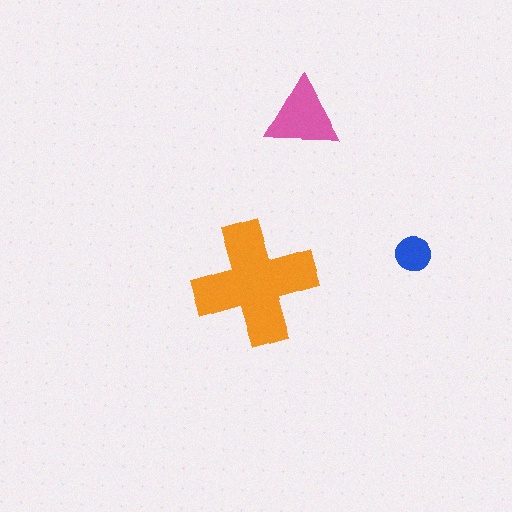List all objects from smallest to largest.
The blue circle, the pink triangle, the orange cross.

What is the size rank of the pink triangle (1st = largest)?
2nd.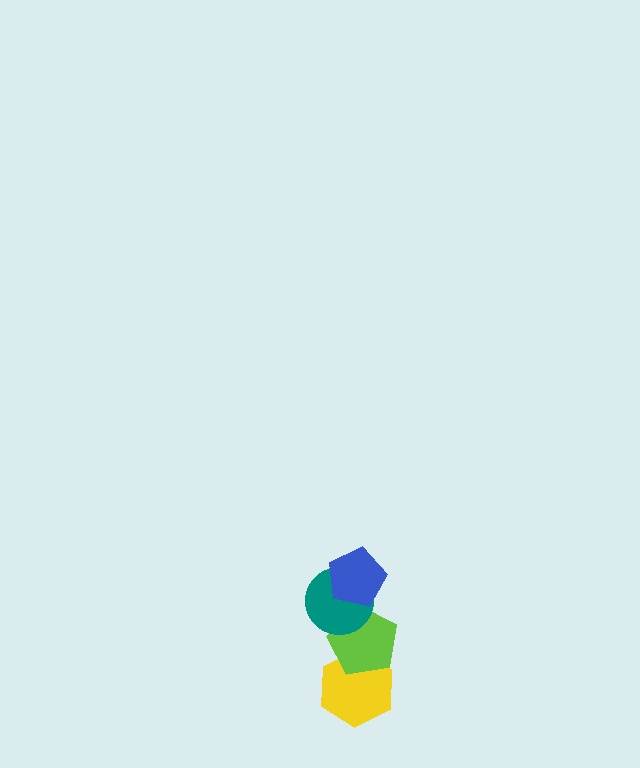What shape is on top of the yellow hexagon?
The lime pentagon is on top of the yellow hexagon.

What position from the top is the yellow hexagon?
The yellow hexagon is 4th from the top.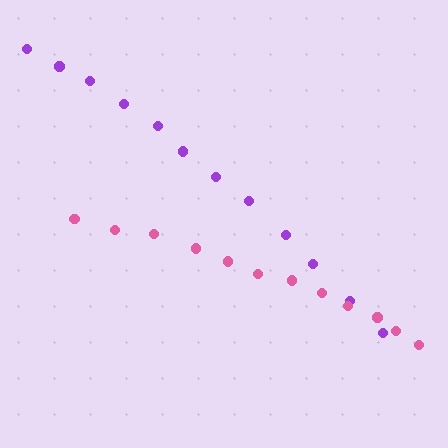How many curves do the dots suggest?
There are 2 distinct paths.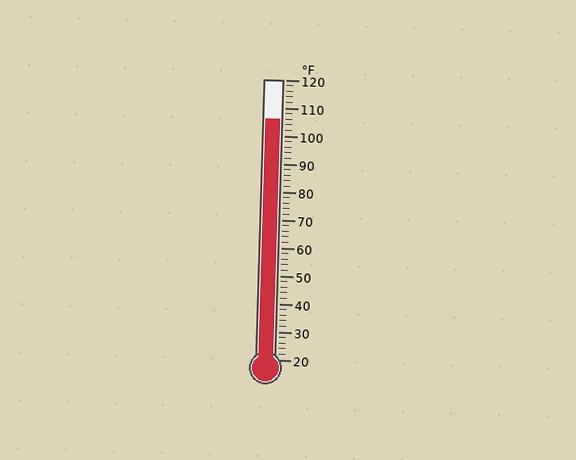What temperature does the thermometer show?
The thermometer shows approximately 106°F.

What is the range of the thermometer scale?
The thermometer scale ranges from 20°F to 120°F.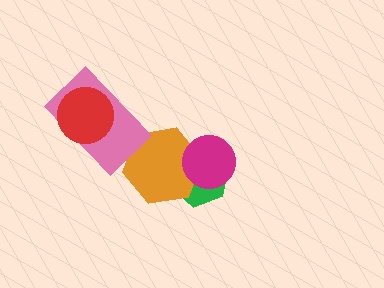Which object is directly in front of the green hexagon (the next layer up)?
The orange hexagon is directly in front of the green hexagon.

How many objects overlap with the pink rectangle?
2 objects overlap with the pink rectangle.